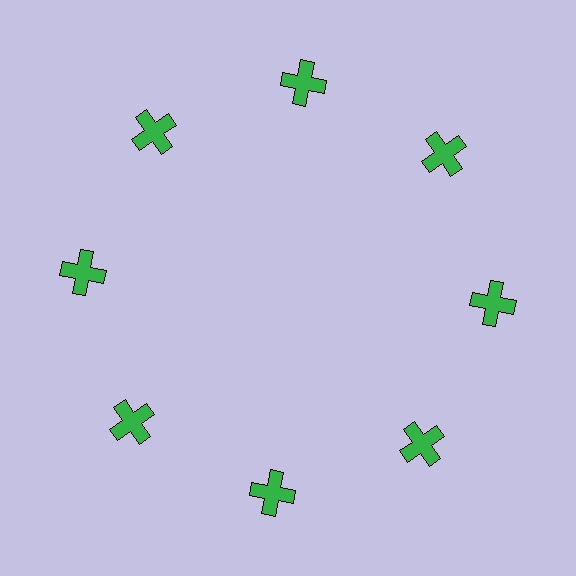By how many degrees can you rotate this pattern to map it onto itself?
The pattern maps onto itself every 45 degrees of rotation.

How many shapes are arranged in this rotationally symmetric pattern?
There are 8 shapes, arranged in 8 groups of 1.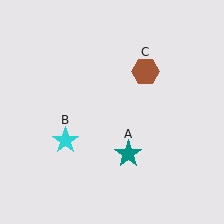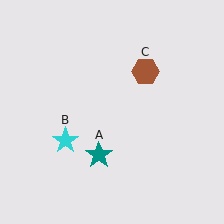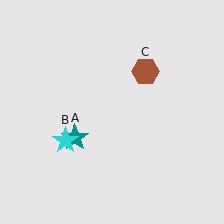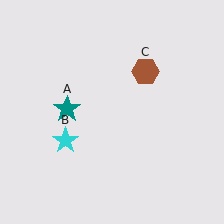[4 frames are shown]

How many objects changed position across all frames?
1 object changed position: teal star (object A).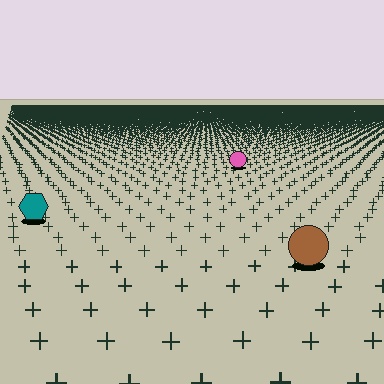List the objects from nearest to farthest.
From nearest to farthest: the brown circle, the teal hexagon, the pink circle.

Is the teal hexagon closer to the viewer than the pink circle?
Yes. The teal hexagon is closer — you can tell from the texture gradient: the ground texture is coarser near it.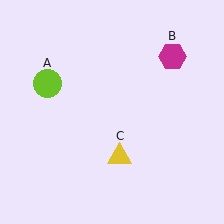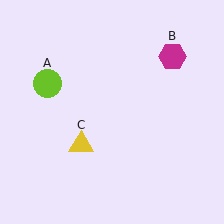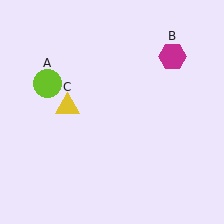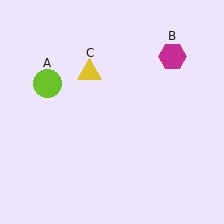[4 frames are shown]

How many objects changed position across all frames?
1 object changed position: yellow triangle (object C).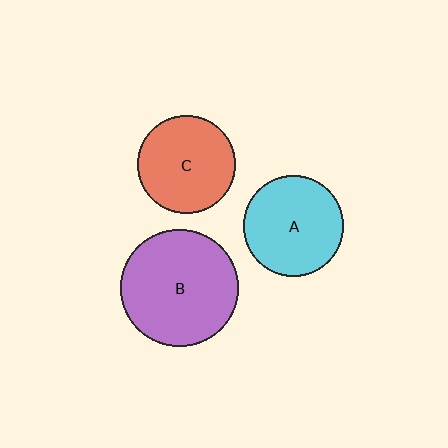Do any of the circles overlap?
No, none of the circles overlap.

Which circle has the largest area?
Circle B (purple).